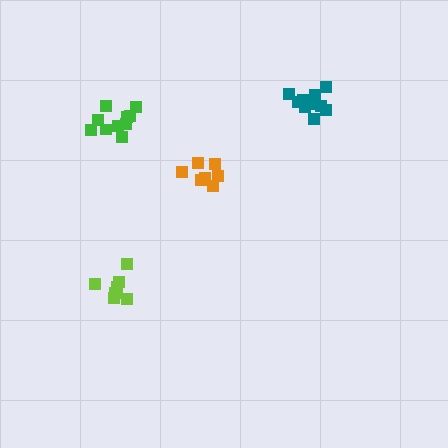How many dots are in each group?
Group 1: 10 dots, Group 2: 7 dots, Group 3: 10 dots, Group 4: 7 dots (34 total).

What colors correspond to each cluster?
The clusters are colored: green, orange, teal, lime.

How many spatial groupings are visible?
There are 4 spatial groupings.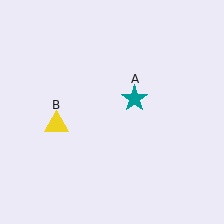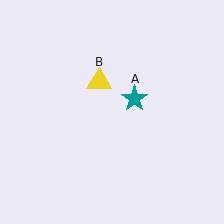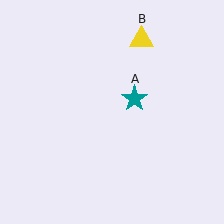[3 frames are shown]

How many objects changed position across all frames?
1 object changed position: yellow triangle (object B).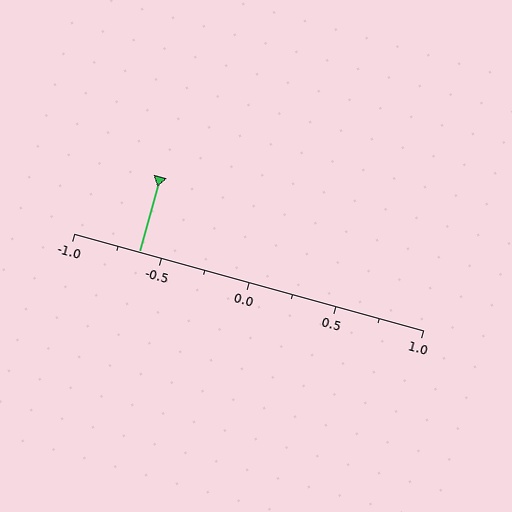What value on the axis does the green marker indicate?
The marker indicates approximately -0.62.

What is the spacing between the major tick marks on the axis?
The major ticks are spaced 0.5 apart.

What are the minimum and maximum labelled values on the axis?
The axis runs from -1.0 to 1.0.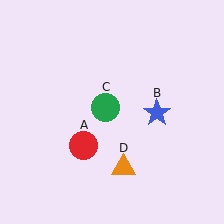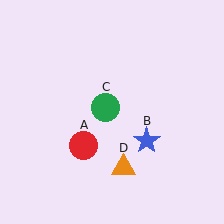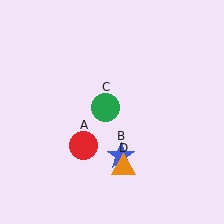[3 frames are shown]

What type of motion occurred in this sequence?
The blue star (object B) rotated clockwise around the center of the scene.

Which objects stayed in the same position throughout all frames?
Red circle (object A) and green circle (object C) and orange triangle (object D) remained stationary.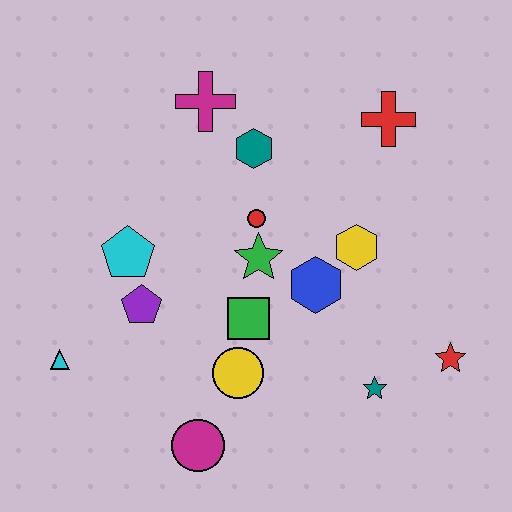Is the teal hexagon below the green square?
No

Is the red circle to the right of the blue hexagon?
No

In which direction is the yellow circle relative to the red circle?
The yellow circle is below the red circle.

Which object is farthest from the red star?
The cyan triangle is farthest from the red star.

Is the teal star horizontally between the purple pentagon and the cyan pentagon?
No